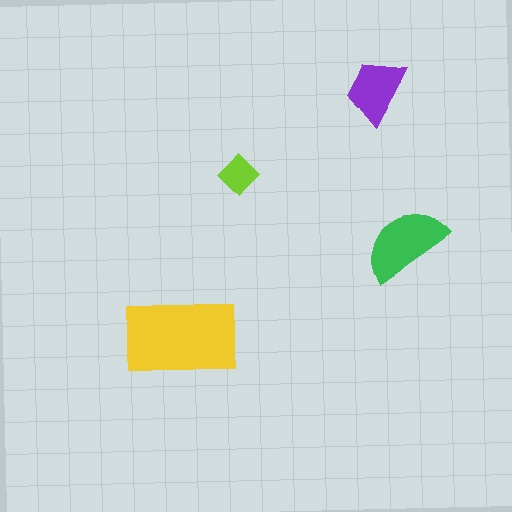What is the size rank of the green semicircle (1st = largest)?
2nd.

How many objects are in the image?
There are 4 objects in the image.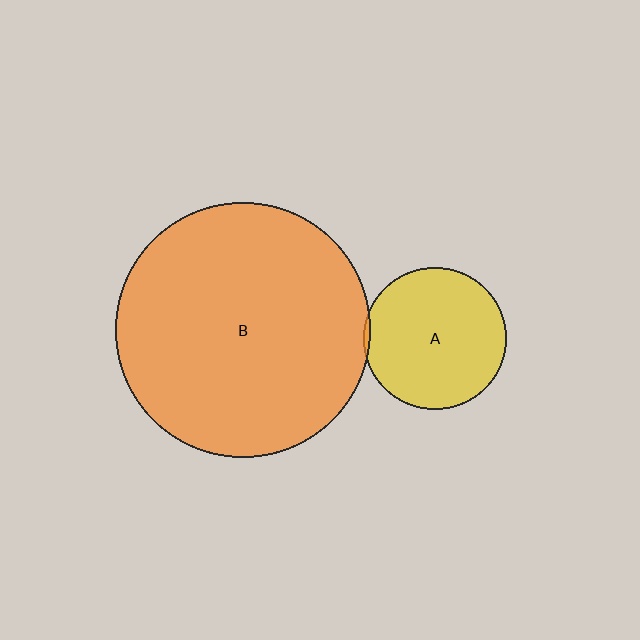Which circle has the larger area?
Circle B (orange).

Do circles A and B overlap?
Yes.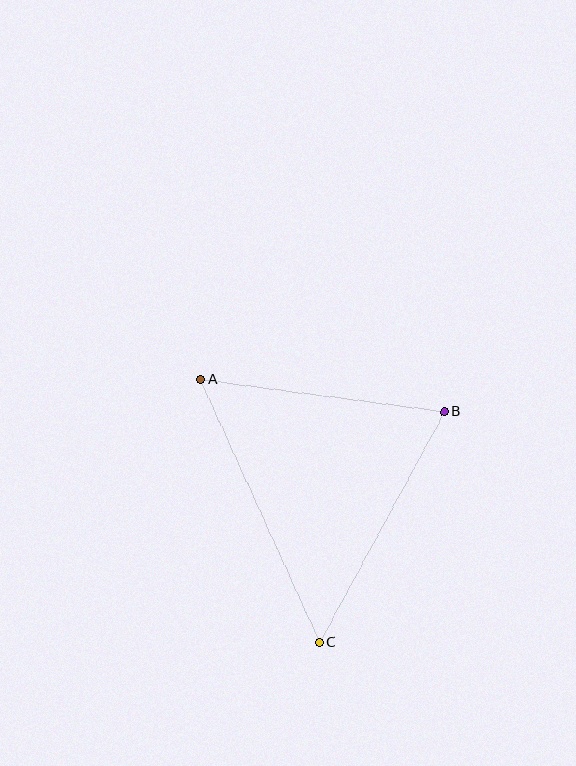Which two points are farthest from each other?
Points A and C are farthest from each other.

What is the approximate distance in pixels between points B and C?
The distance between B and C is approximately 262 pixels.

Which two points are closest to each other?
Points A and B are closest to each other.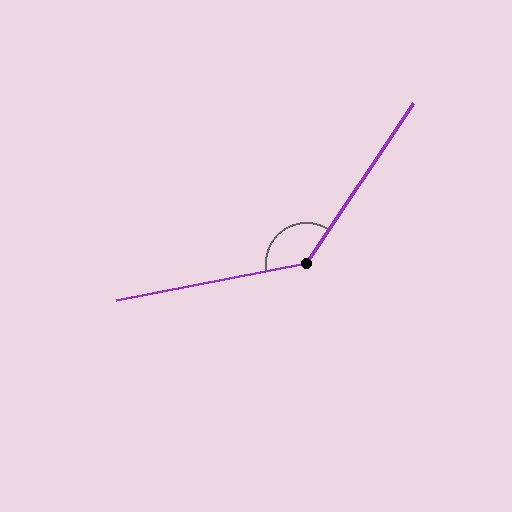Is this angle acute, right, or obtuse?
It is obtuse.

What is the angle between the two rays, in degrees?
Approximately 135 degrees.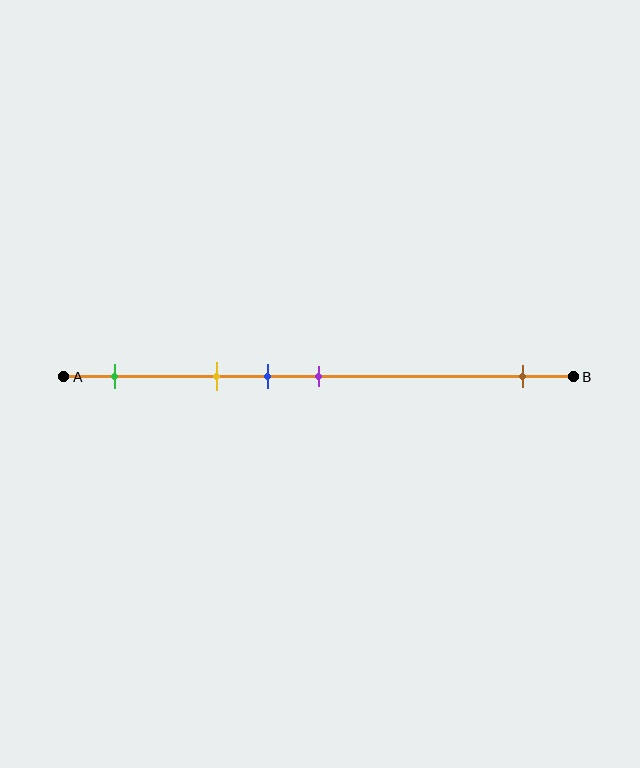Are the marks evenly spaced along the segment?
No, the marks are not evenly spaced.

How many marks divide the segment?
There are 5 marks dividing the segment.